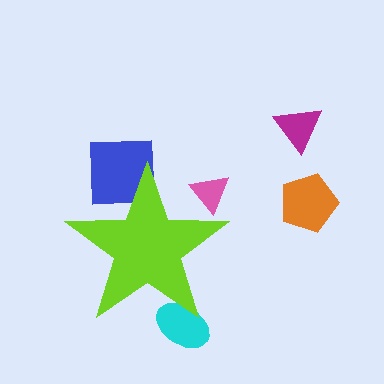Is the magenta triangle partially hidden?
No, the magenta triangle is fully visible.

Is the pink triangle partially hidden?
Yes, the pink triangle is partially hidden behind the lime star.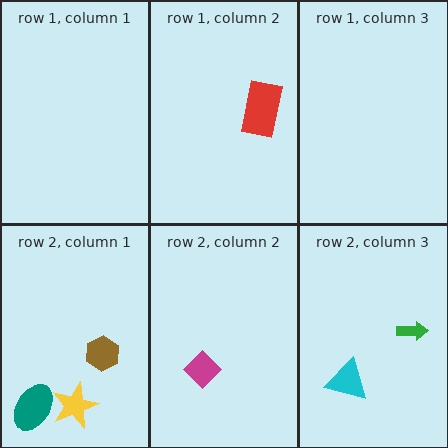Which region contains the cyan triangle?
The row 2, column 3 region.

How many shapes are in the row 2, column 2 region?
1.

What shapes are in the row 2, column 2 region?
The magenta diamond.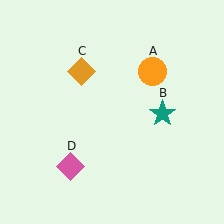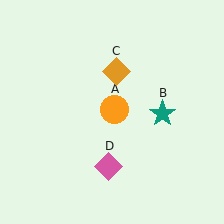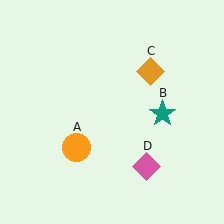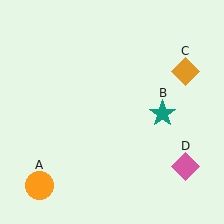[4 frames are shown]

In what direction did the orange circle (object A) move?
The orange circle (object A) moved down and to the left.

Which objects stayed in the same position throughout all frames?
Teal star (object B) remained stationary.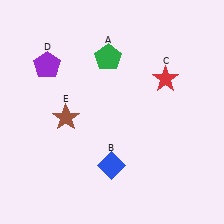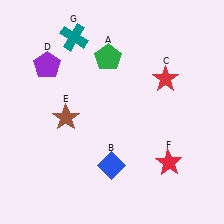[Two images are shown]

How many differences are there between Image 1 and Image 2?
There are 2 differences between the two images.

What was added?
A red star (F), a teal cross (G) were added in Image 2.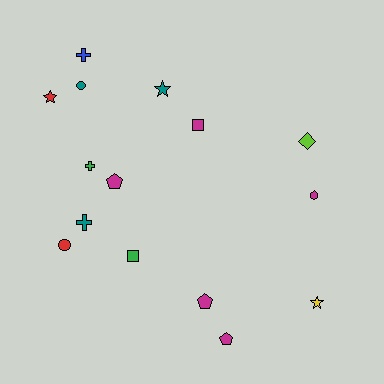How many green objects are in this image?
There are 2 green objects.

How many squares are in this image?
There are 2 squares.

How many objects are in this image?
There are 15 objects.